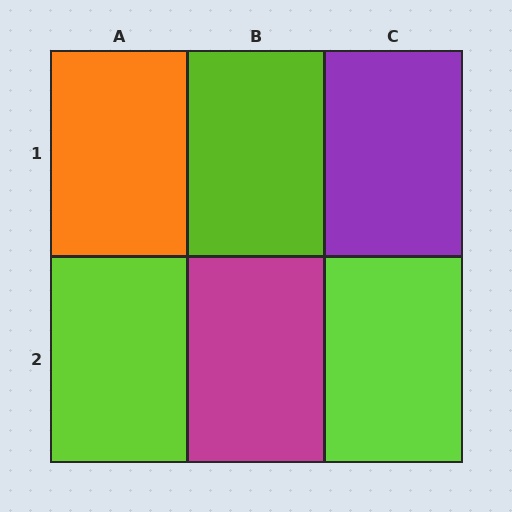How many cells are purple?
1 cell is purple.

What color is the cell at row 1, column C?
Purple.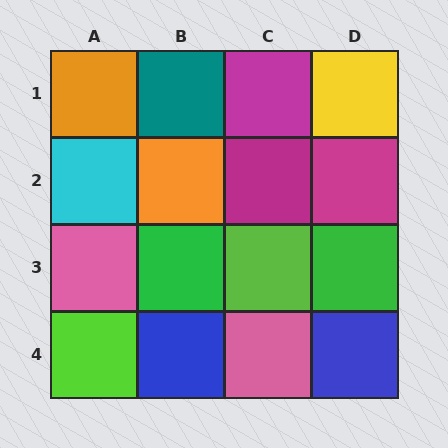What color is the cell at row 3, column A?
Pink.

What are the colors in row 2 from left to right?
Cyan, orange, magenta, magenta.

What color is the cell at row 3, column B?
Green.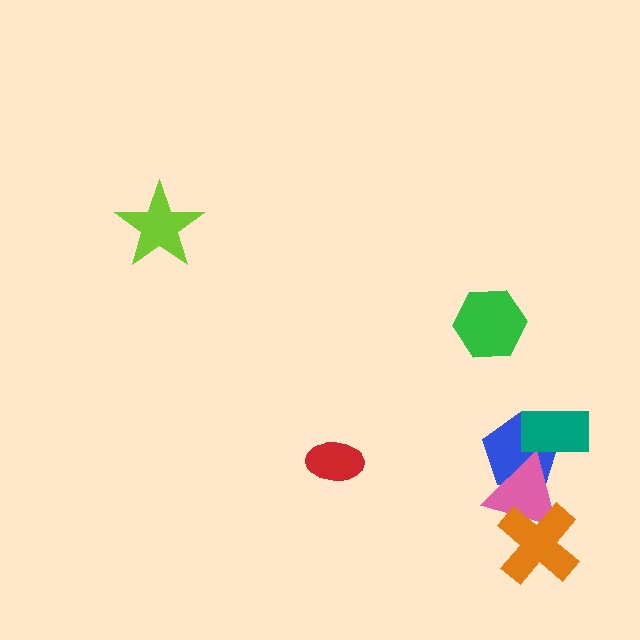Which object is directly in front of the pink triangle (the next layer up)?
The teal rectangle is directly in front of the pink triangle.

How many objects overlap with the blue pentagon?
2 objects overlap with the blue pentagon.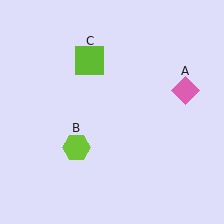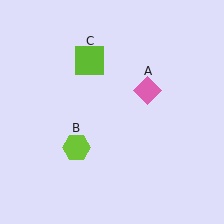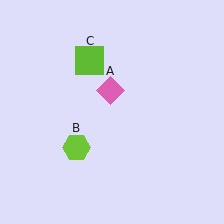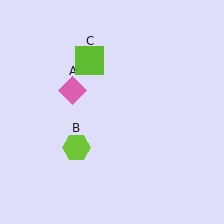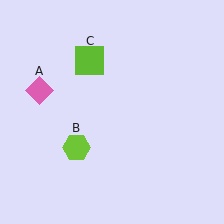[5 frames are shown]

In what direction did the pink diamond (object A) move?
The pink diamond (object A) moved left.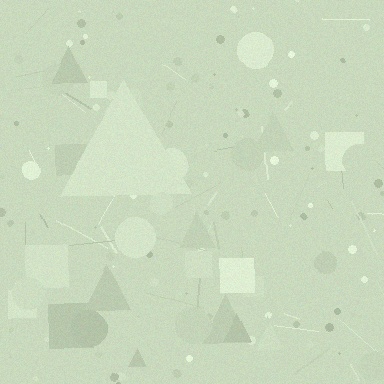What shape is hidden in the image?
A triangle is hidden in the image.